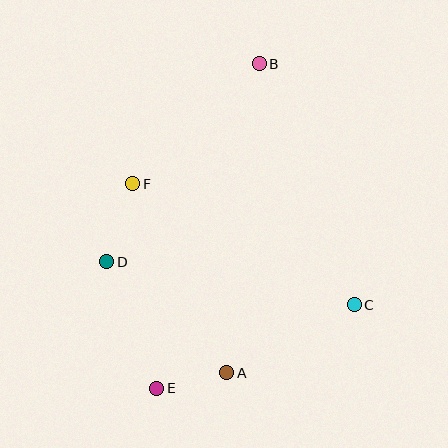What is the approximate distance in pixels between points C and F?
The distance between C and F is approximately 253 pixels.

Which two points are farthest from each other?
Points B and E are farthest from each other.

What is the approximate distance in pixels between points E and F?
The distance between E and F is approximately 206 pixels.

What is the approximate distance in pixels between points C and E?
The distance between C and E is approximately 214 pixels.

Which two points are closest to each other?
Points A and E are closest to each other.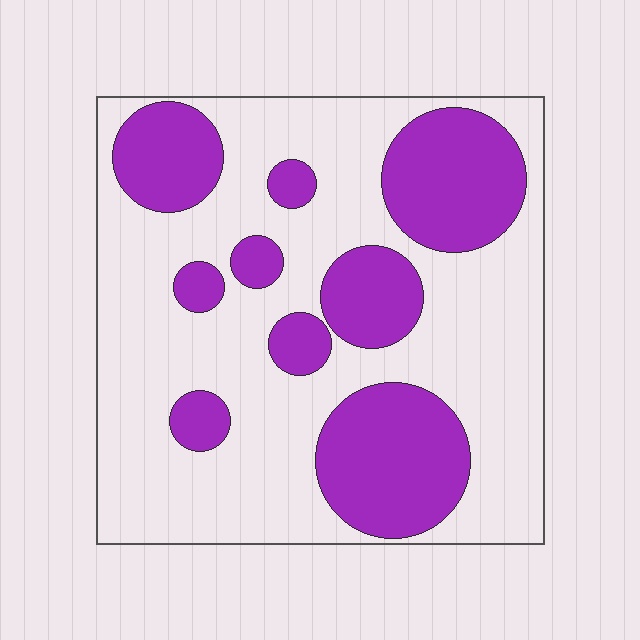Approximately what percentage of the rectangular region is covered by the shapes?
Approximately 35%.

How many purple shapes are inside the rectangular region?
9.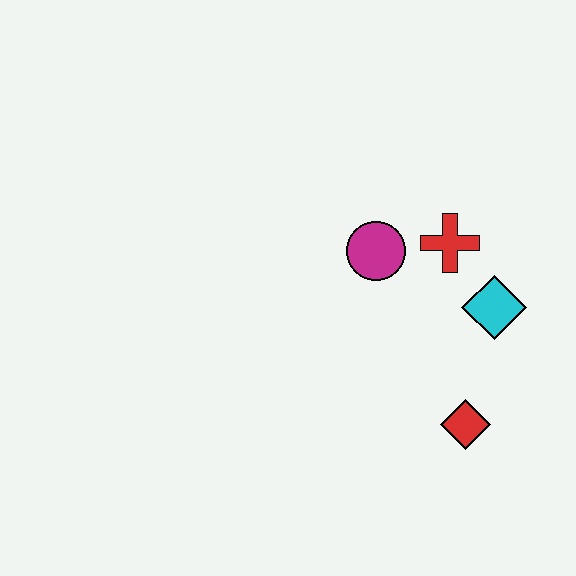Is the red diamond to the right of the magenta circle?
Yes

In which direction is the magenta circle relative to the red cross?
The magenta circle is to the left of the red cross.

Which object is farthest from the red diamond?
The magenta circle is farthest from the red diamond.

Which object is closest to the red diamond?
The cyan diamond is closest to the red diamond.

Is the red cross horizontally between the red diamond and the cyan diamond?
No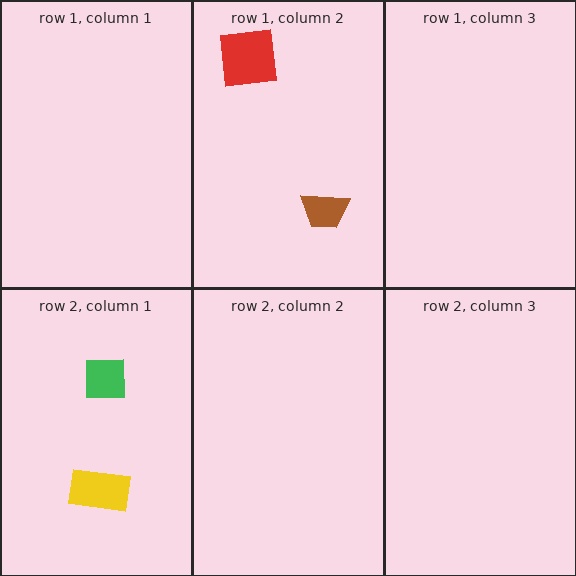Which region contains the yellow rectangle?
The row 2, column 1 region.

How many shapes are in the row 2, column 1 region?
2.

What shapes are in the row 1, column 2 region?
The brown trapezoid, the red square.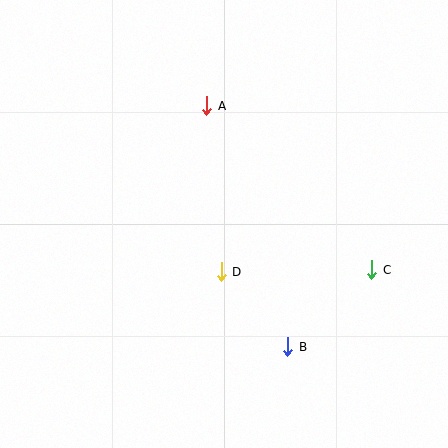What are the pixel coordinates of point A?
Point A is at (207, 106).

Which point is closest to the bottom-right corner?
Point B is closest to the bottom-right corner.